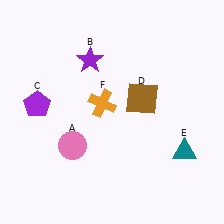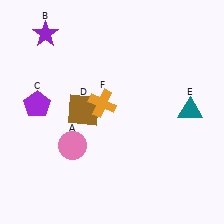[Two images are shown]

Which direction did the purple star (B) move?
The purple star (B) moved left.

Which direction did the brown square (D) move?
The brown square (D) moved left.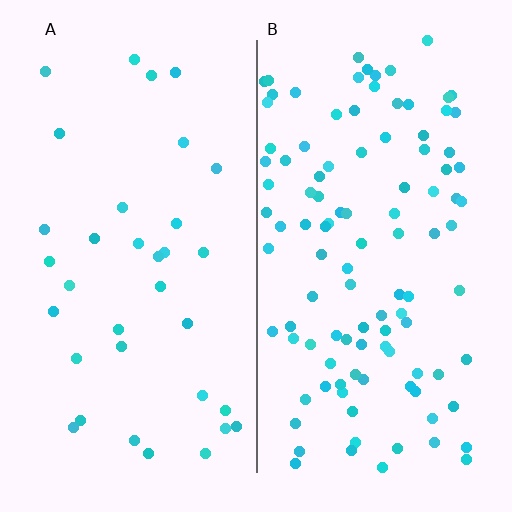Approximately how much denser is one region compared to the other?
Approximately 3.1× — region B over region A.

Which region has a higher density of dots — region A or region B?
B (the right).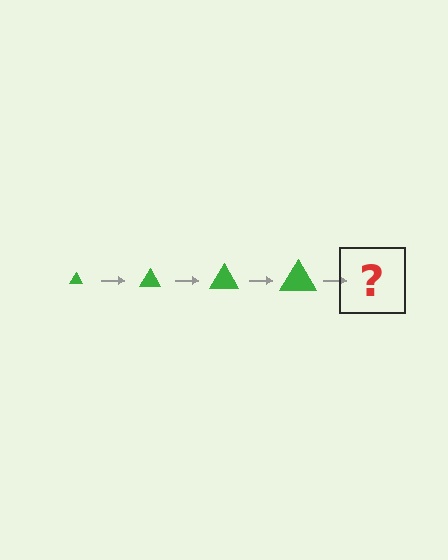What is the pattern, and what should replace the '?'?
The pattern is that the triangle gets progressively larger each step. The '?' should be a green triangle, larger than the previous one.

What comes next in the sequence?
The next element should be a green triangle, larger than the previous one.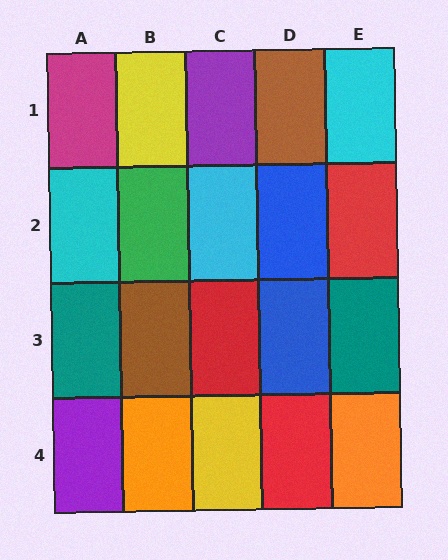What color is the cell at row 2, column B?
Green.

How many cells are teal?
2 cells are teal.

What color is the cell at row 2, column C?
Cyan.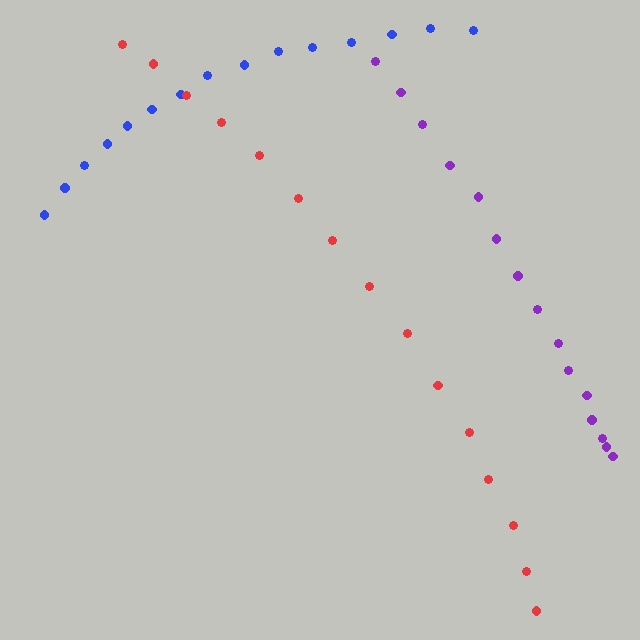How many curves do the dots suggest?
There are 3 distinct paths.